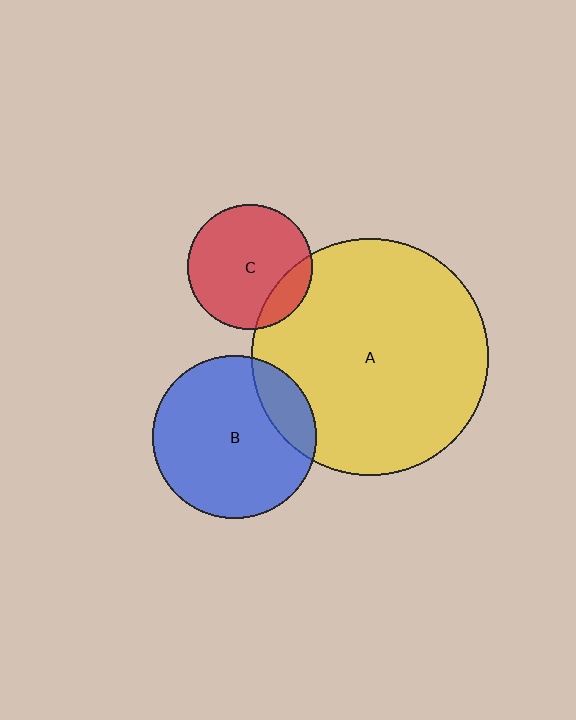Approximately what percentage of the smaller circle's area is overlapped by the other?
Approximately 15%.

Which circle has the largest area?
Circle A (yellow).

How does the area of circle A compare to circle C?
Approximately 3.6 times.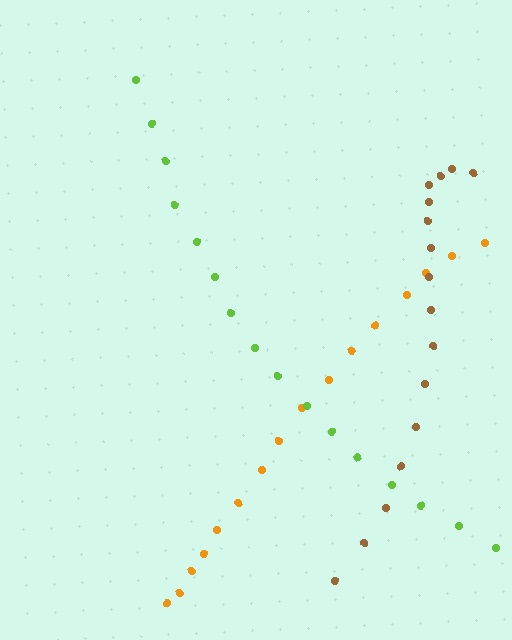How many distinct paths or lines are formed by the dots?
There are 3 distinct paths.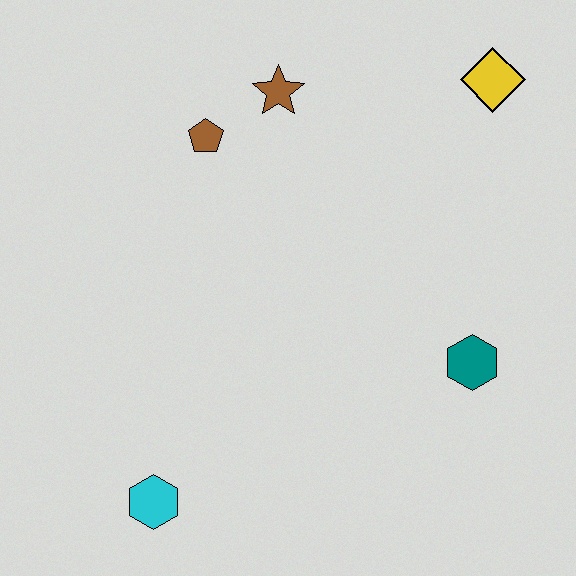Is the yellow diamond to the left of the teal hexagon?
No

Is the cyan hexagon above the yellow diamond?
No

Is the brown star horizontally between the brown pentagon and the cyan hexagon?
No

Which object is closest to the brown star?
The brown pentagon is closest to the brown star.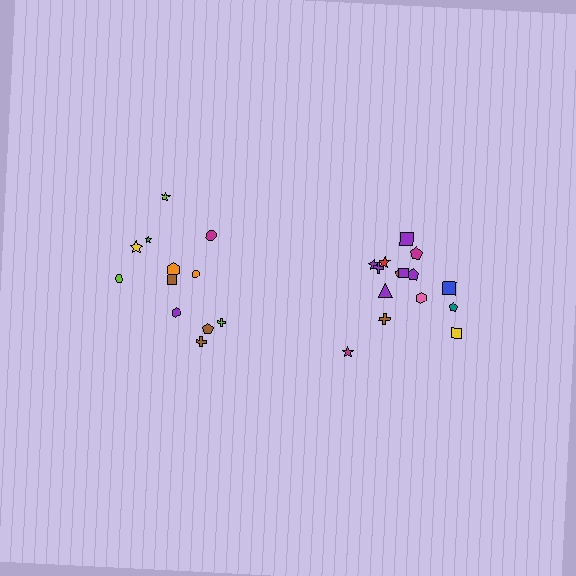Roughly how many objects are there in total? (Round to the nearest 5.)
Roughly 25 objects in total.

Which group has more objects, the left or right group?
The right group.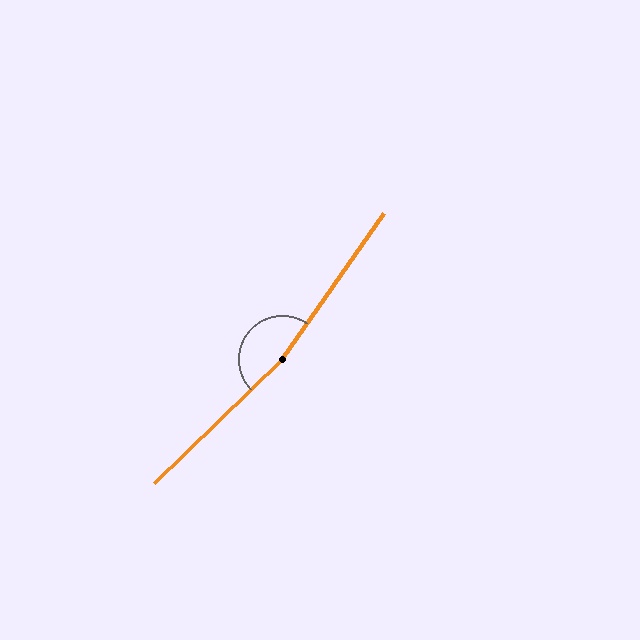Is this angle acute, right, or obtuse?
It is obtuse.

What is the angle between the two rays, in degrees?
Approximately 169 degrees.